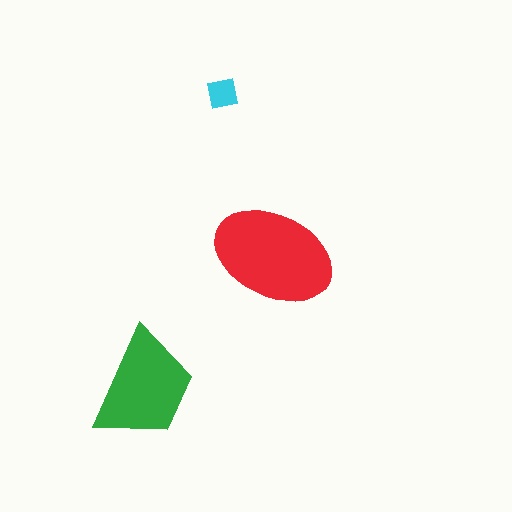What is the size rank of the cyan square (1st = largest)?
3rd.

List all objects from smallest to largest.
The cyan square, the green trapezoid, the red ellipse.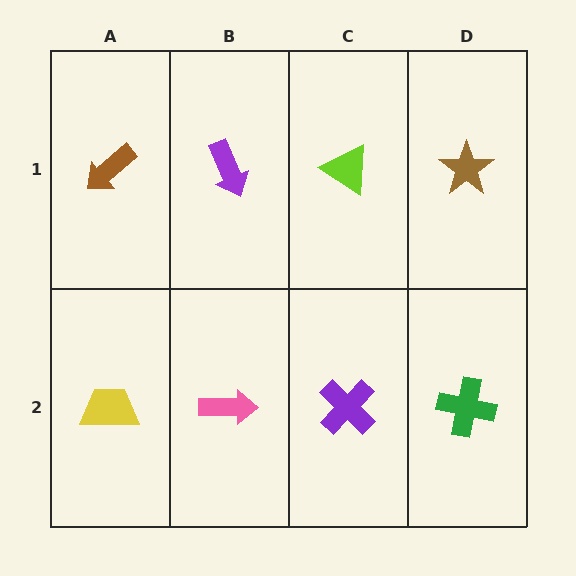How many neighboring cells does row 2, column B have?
3.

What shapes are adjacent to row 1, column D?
A green cross (row 2, column D), a lime triangle (row 1, column C).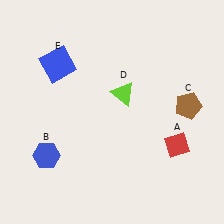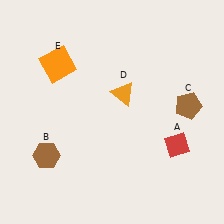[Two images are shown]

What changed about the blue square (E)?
In Image 1, E is blue. In Image 2, it changed to orange.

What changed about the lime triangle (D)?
In Image 1, D is lime. In Image 2, it changed to orange.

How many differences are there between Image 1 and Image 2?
There are 3 differences between the two images.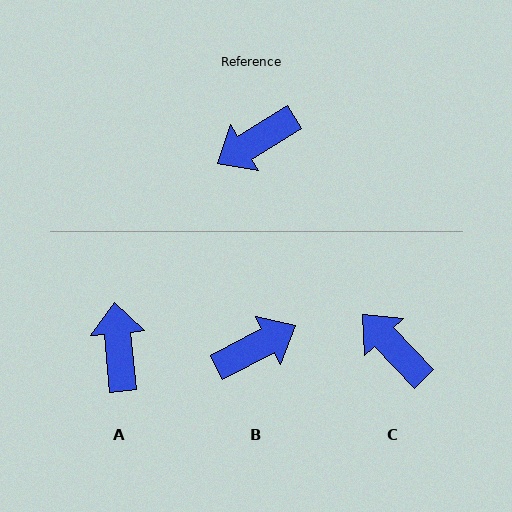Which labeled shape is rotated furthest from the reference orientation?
B, about 176 degrees away.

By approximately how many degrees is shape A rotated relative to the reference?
Approximately 116 degrees clockwise.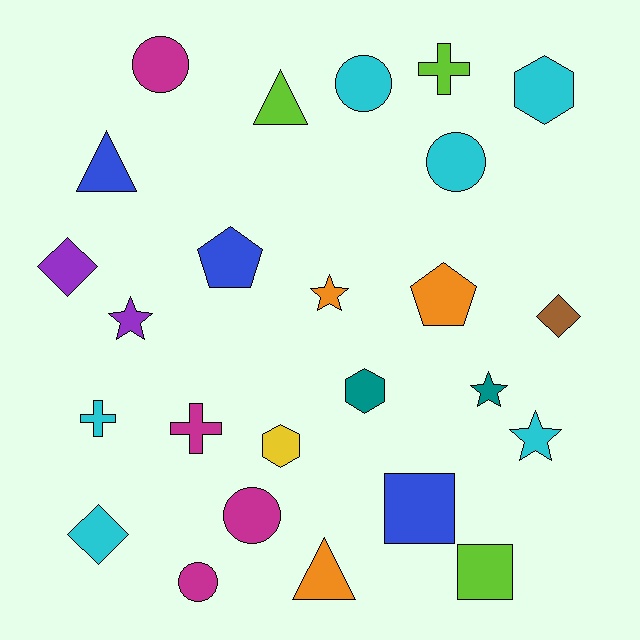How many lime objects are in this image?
There are 3 lime objects.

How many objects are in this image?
There are 25 objects.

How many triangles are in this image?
There are 3 triangles.